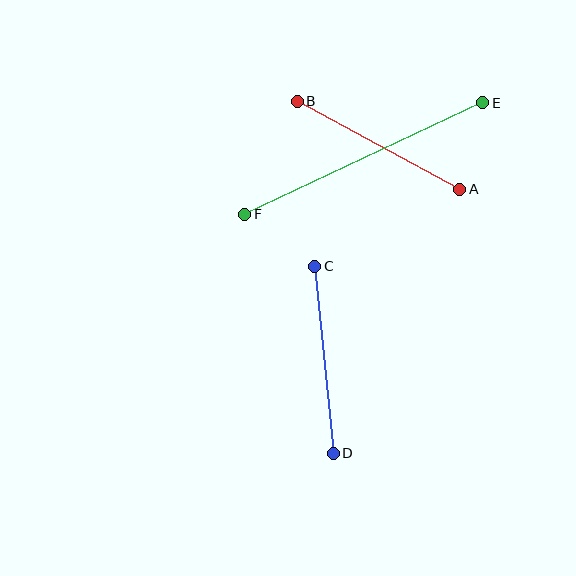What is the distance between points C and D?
The distance is approximately 188 pixels.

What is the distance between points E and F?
The distance is approximately 263 pixels.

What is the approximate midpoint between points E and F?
The midpoint is at approximately (364, 159) pixels.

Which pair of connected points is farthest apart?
Points E and F are farthest apart.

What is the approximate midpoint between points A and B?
The midpoint is at approximately (378, 145) pixels.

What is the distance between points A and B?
The distance is approximately 185 pixels.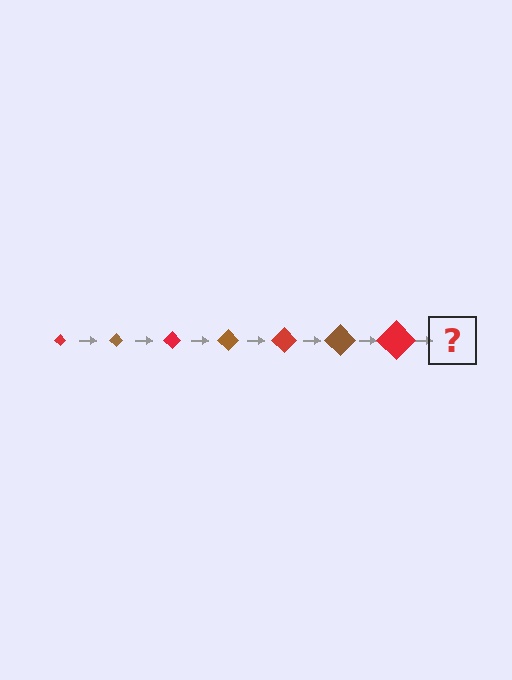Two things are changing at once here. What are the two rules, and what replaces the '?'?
The two rules are that the diamond grows larger each step and the color cycles through red and brown. The '?' should be a brown diamond, larger than the previous one.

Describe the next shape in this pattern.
It should be a brown diamond, larger than the previous one.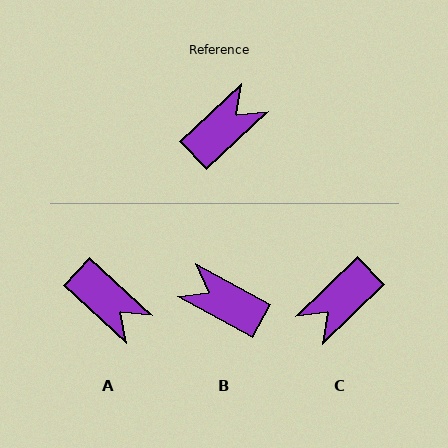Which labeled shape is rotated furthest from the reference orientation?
C, about 179 degrees away.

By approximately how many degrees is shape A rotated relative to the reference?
Approximately 86 degrees clockwise.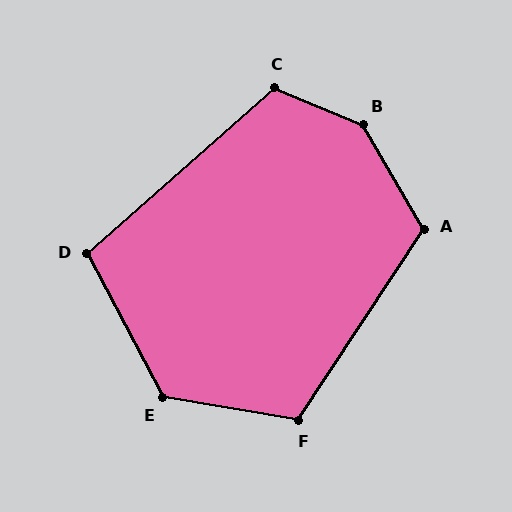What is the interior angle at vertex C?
Approximately 116 degrees (obtuse).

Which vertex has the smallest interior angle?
D, at approximately 104 degrees.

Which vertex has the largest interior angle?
B, at approximately 143 degrees.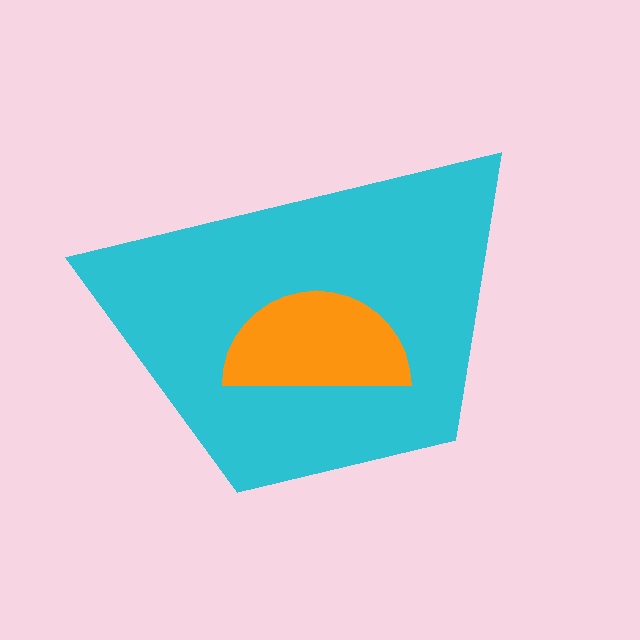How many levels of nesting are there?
2.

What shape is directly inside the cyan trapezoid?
The orange semicircle.